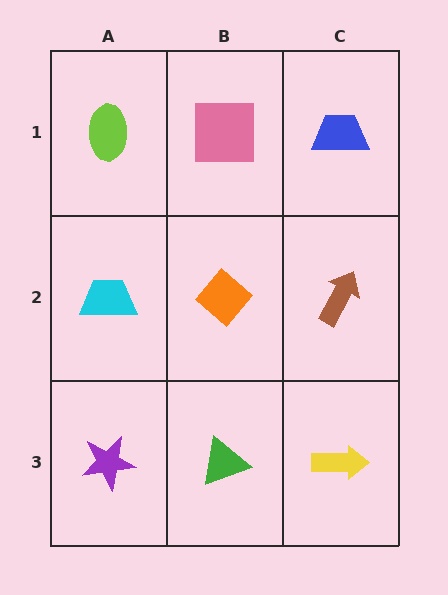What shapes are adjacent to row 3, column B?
An orange diamond (row 2, column B), a purple star (row 3, column A), a yellow arrow (row 3, column C).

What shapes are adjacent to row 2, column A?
A lime ellipse (row 1, column A), a purple star (row 3, column A), an orange diamond (row 2, column B).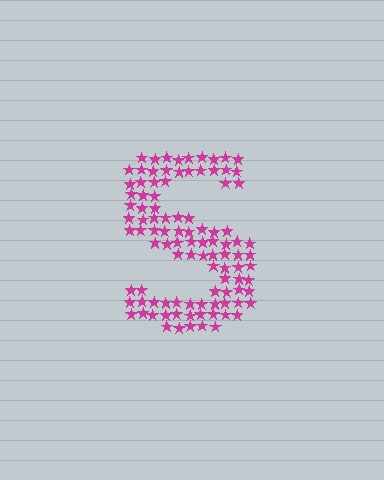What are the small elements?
The small elements are stars.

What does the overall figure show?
The overall figure shows the letter S.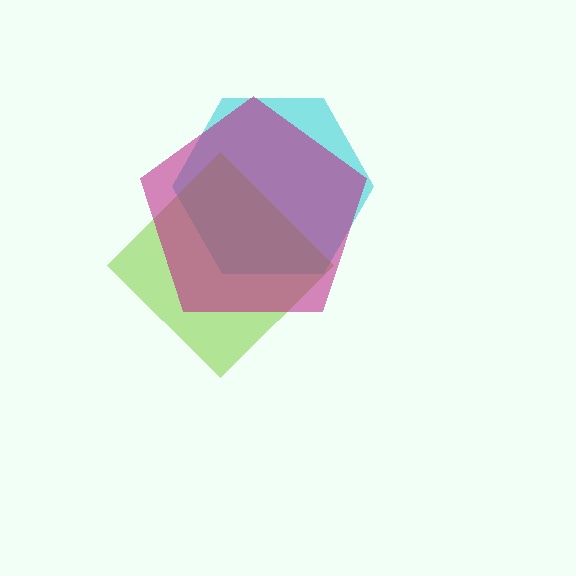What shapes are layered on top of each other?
The layered shapes are: a cyan hexagon, a lime diamond, a magenta pentagon.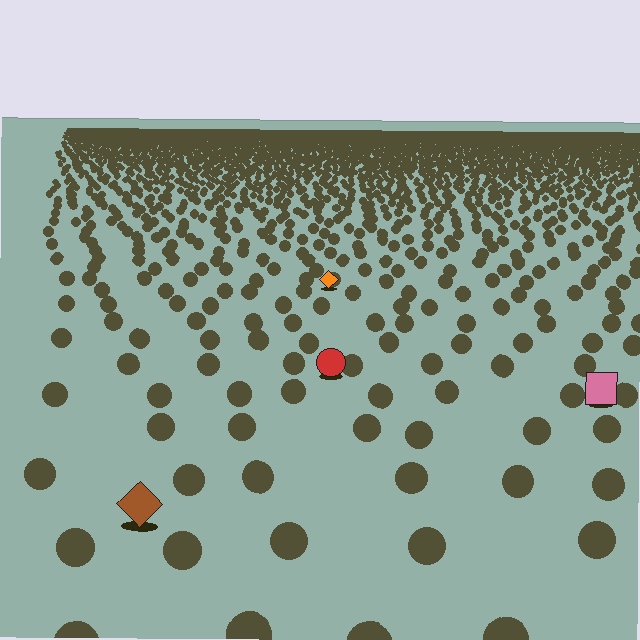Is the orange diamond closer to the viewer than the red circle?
No. The red circle is closer — you can tell from the texture gradient: the ground texture is coarser near it.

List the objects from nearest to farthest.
From nearest to farthest: the brown diamond, the pink square, the red circle, the orange diamond.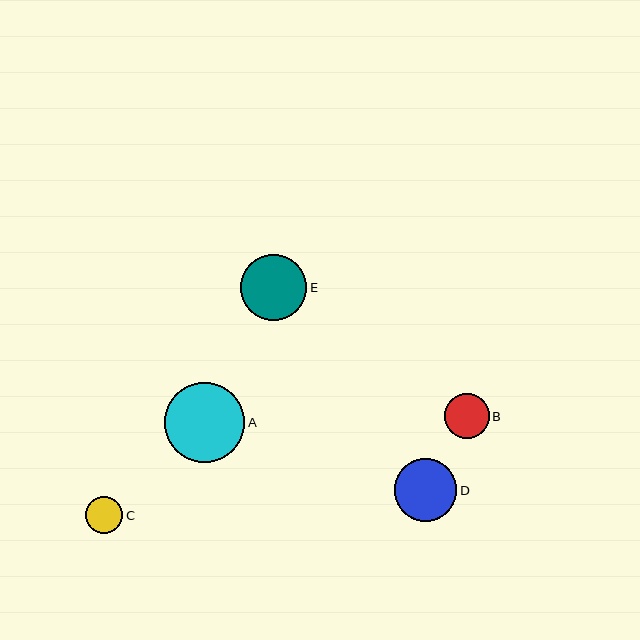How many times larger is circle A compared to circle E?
Circle A is approximately 1.2 times the size of circle E.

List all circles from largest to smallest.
From largest to smallest: A, E, D, B, C.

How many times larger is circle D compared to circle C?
Circle D is approximately 1.7 times the size of circle C.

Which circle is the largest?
Circle A is the largest with a size of approximately 80 pixels.